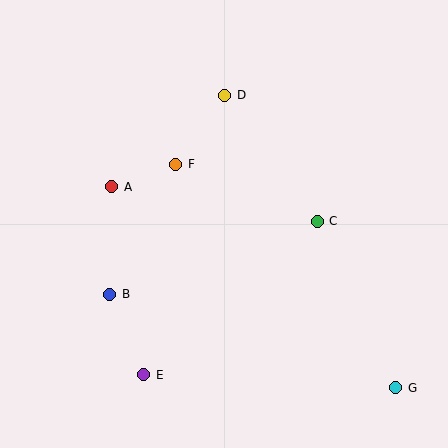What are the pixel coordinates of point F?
Point F is at (176, 164).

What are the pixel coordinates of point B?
Point B is at (110, 294).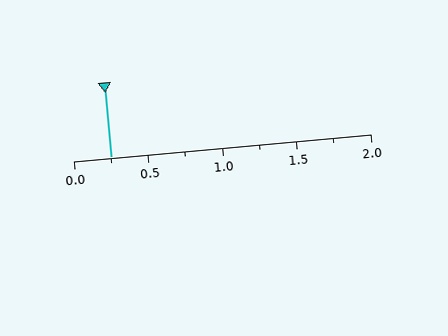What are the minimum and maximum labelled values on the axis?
The axis runs from 0.0 to 2.0.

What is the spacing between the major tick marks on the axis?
The major ticks are spaced 0.5 apart.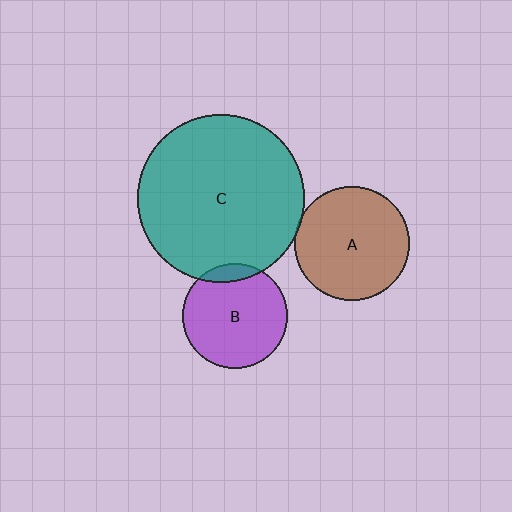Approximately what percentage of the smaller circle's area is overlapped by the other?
Approximately 5%.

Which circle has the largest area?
Circle C (teal).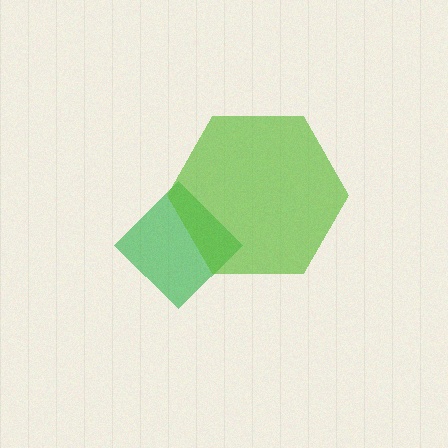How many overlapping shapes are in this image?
There are 2 overlapping shapes in the image.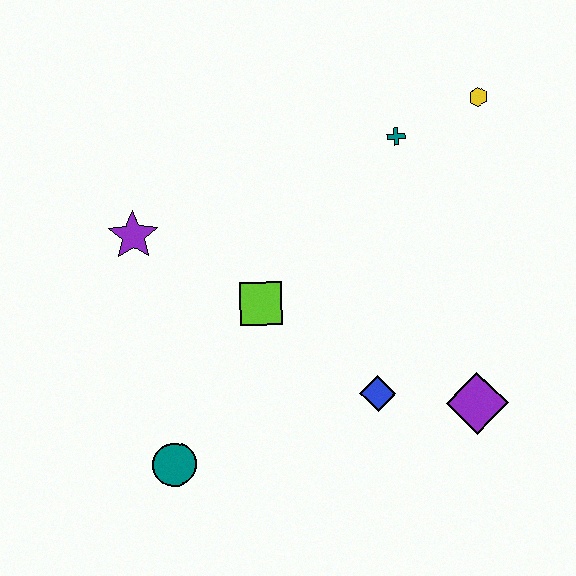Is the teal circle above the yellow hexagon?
No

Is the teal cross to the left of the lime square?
No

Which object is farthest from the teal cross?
The teal circle is farthest from the teal cross.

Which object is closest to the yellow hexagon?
The teal cross is closest to the yellow hexagon.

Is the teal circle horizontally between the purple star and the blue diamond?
Yes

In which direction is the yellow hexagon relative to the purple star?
The yellow hexagon is to the right of the purple star.